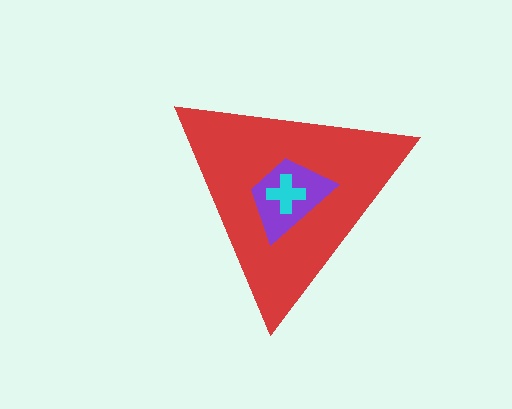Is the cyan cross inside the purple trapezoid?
Yes.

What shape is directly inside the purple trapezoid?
The cyan cross.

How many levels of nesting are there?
3.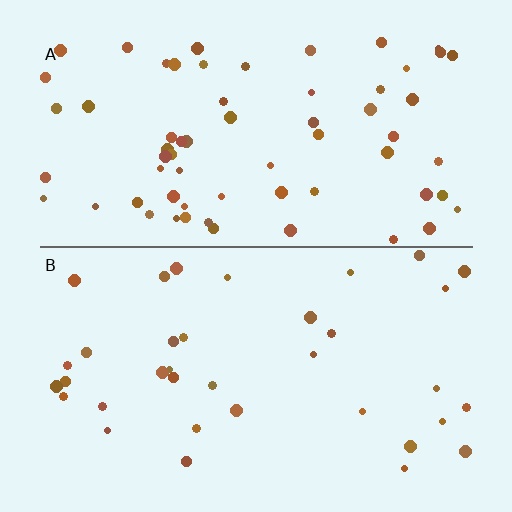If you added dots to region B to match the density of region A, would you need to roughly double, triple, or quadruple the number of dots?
Approximately double.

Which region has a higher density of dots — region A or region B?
A (the top).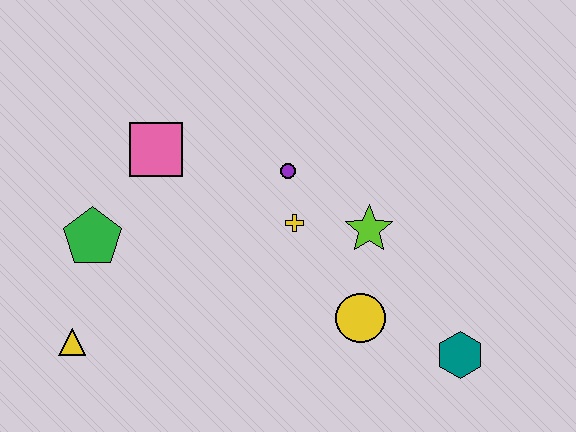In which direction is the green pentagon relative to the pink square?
The green pentagon is below the pink square.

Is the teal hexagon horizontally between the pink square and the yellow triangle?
No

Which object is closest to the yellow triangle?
The green pentagon is closest to the yellow triangle.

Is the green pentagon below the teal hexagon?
No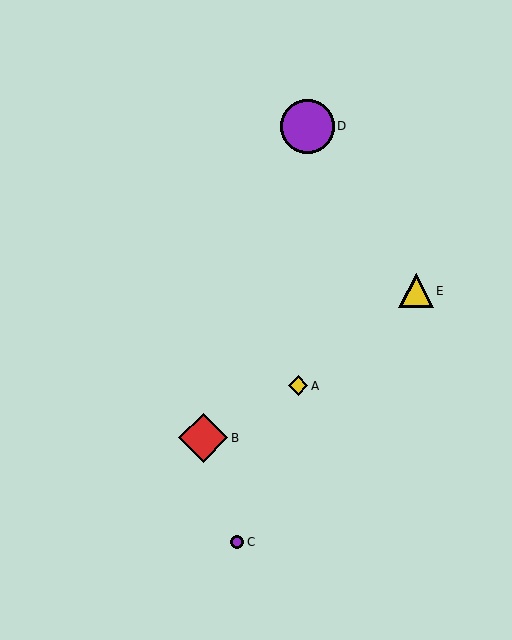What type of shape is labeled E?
Shape E is a yellow triangle.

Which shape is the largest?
The purple circle (labeled D) is the largest.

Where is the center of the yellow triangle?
The center of the yellow triangle is at (416, 291).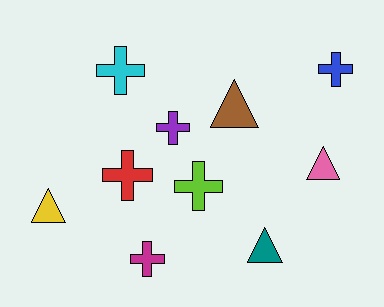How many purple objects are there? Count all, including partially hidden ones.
There is 1 purple object.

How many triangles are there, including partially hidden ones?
There are 4 triangles.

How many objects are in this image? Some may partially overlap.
There are 10 objects.